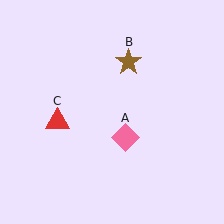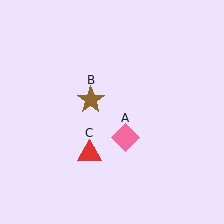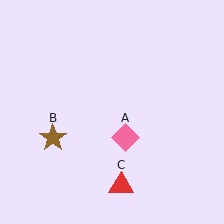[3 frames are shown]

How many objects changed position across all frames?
2 objects changed position: brown star (object B), red triangle (object C).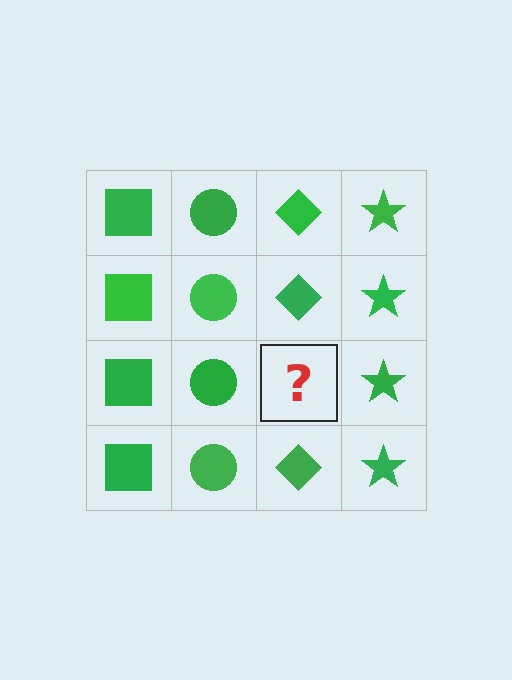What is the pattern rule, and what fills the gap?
The rule is that each column has a consistent shape. The gap should be filled with a green diamond.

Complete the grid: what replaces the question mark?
The question mark should be replaced with a green diamond.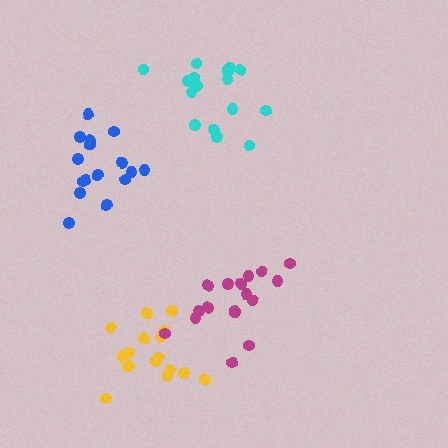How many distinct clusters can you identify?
There are 4 distinct clusters.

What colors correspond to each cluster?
The clusters are colored: cyan, yellow, magenta, blue.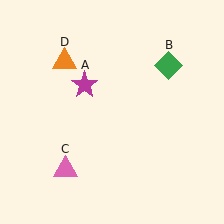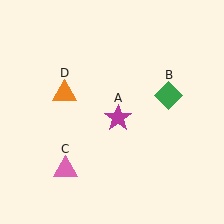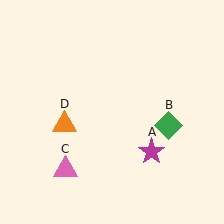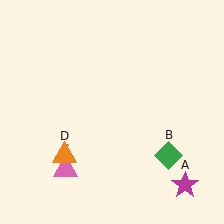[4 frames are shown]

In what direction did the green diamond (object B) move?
The green diamond (object B) moved down.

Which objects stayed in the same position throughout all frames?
Pink triangle (object C) remained stationary.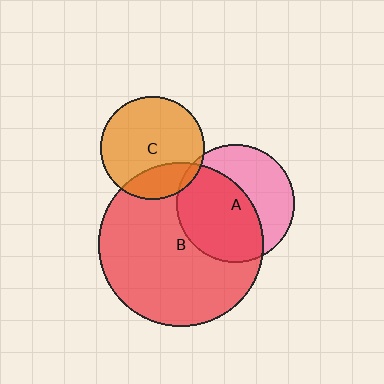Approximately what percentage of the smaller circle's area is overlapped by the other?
Approximately 5%.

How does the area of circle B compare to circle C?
Approximately 2.5 times.